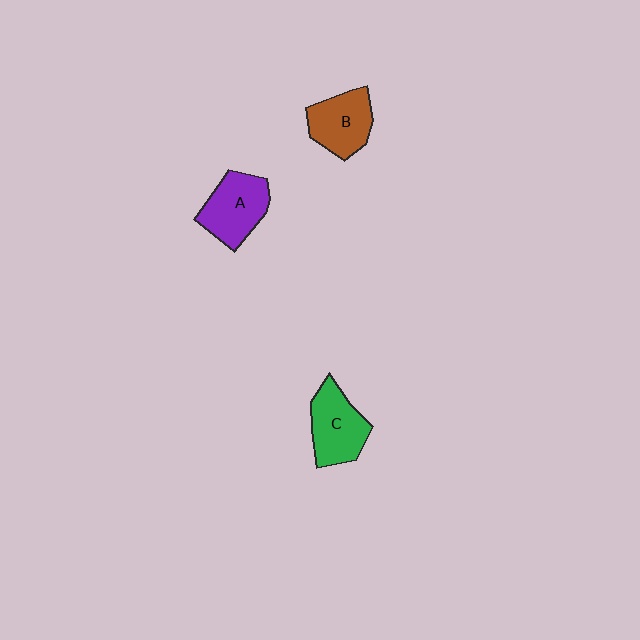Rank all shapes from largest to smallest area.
From largest to smallest: A (purple), C (green), B (brown).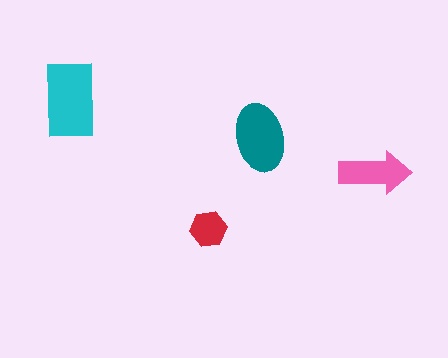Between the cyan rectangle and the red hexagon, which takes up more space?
The cyan rectangle.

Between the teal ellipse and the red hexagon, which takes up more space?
The teal ellipse.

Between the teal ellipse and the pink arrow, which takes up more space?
The teal ellipse.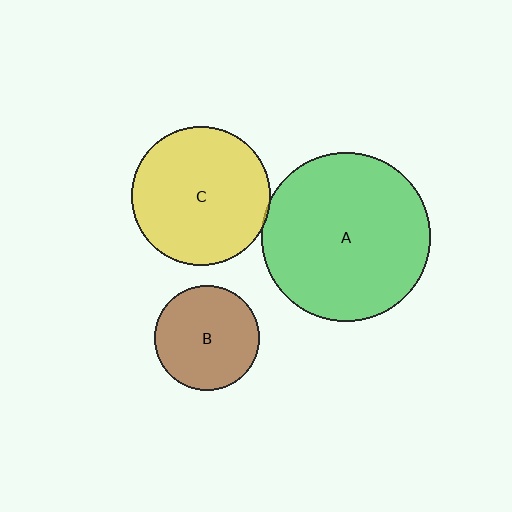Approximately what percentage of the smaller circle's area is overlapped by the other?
Approximately 5%.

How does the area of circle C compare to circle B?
Approximately 1.7 times.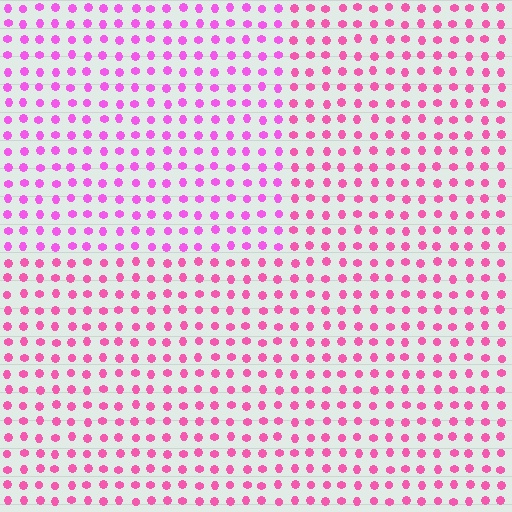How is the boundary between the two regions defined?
The boundary is defined purely by a slight shift in hue (about 23 degrees). Spacing, size, and orientation are identical on both sides.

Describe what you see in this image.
The image is filled with small pink elements in a uniform arrangement. A rectangle-shaped region is visible where the elements are tinted to a slightly different hue, forming a subtle color boundary.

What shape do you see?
I see a rectangle.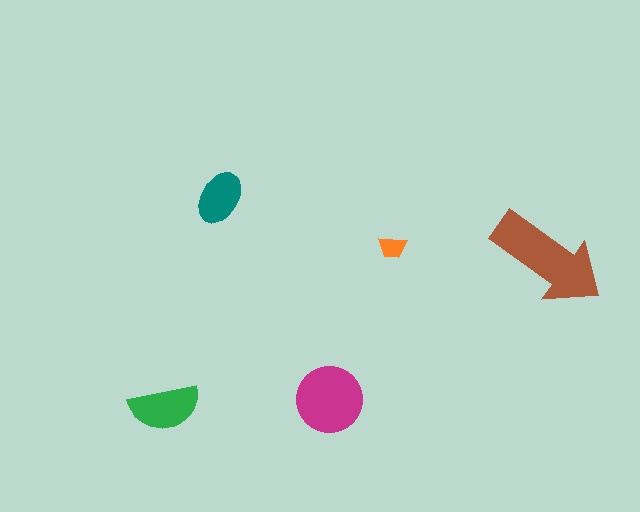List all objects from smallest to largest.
The orange trapezoid, the teal ellipse, the green semicircle, the magenta circle, the brown arrow.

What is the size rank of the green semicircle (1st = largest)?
3rd.